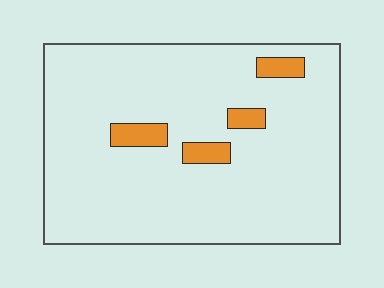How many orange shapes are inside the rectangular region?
4.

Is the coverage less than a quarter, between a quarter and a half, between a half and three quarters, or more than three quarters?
Less than a quarter.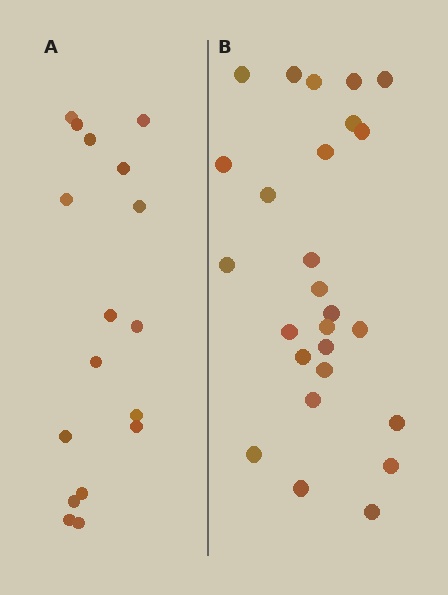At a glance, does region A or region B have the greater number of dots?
Region B (the right region) has more dots.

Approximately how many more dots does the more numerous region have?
Region B has roughly 8 or so more dots than region A.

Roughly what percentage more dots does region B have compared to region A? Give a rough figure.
About 55% more.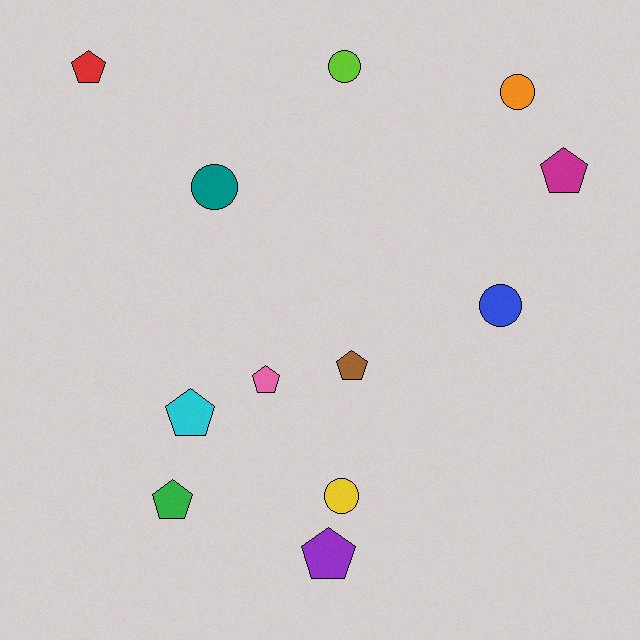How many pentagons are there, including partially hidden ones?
There are 7 pentagons.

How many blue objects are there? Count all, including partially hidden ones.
There is 1 blue object.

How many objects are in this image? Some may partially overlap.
There are 12 objects.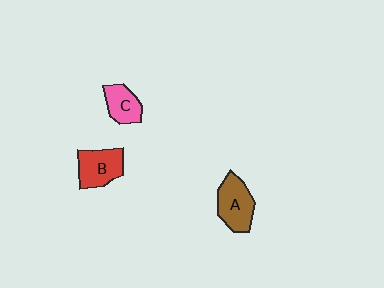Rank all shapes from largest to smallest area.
From largest to smallest: A (brown), B (red), C (pink).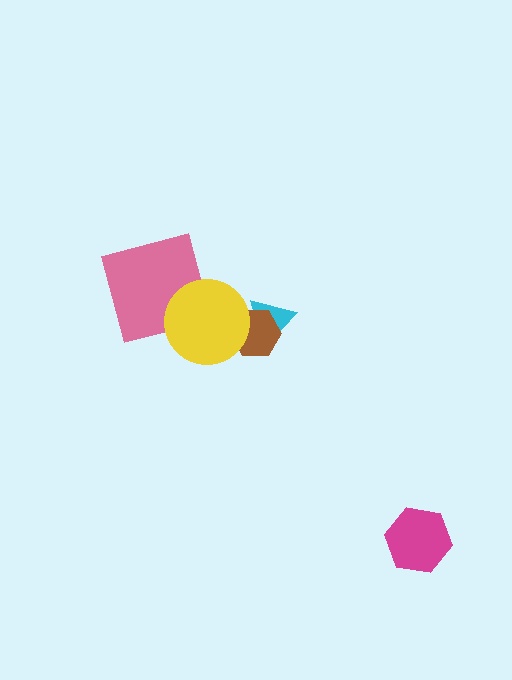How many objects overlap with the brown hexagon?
2 objects overlap with the brown hexagon.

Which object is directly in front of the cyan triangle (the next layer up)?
The brown hexagon is directly in front of the cyan triangle.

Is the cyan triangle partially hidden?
Yes, it is partially covered by another shape.